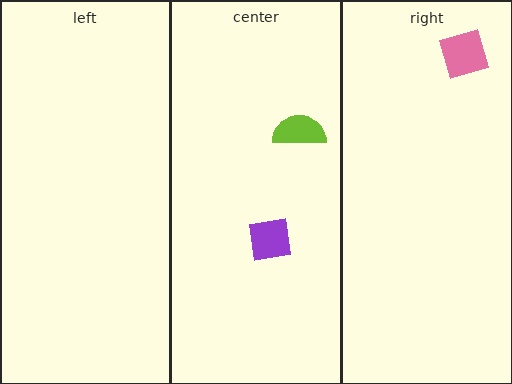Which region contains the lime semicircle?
The center region.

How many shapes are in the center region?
2.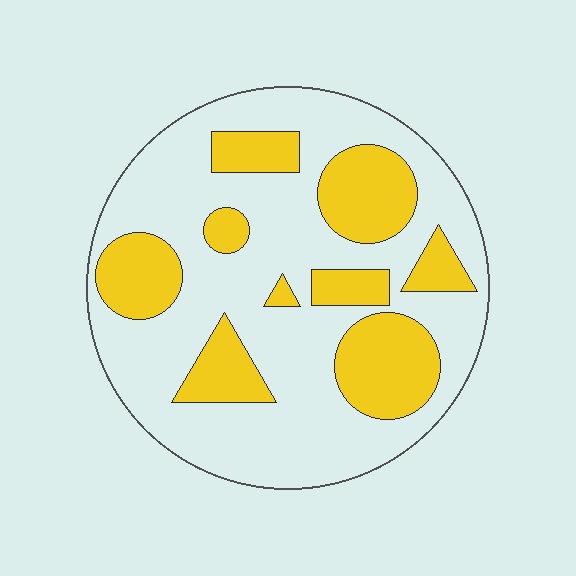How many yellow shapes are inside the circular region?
9.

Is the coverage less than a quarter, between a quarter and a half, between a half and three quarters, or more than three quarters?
Between a quarter and a half.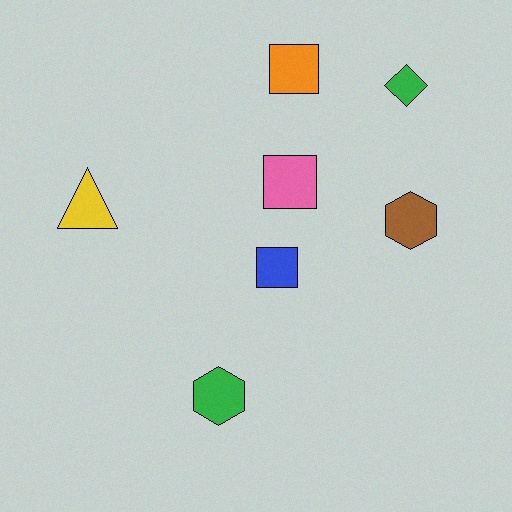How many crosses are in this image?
There are no crosses.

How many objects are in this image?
There are 7 objects.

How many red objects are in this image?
There are no red objects.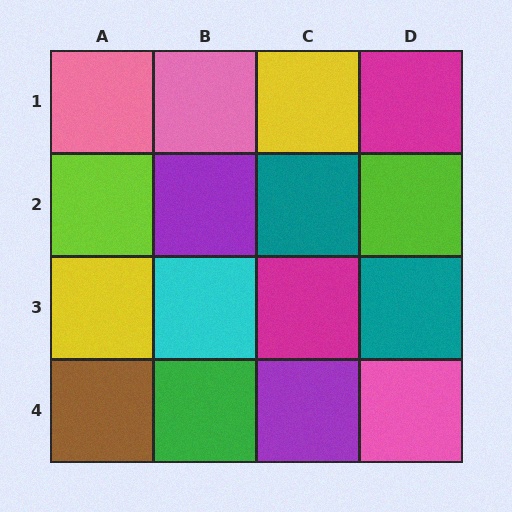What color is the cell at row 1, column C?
Yellow.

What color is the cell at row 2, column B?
Purple.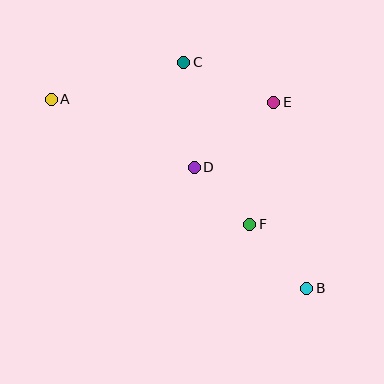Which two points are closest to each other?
Points D and F are closest to each other.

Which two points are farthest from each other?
Points A and B are farthest from each other.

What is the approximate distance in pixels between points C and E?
The distance between C and E is approximately 98 pixels.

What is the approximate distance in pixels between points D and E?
The distance between D and E is approximately 102 pixels.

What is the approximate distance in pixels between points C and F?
The distance between C and F is approximately 175 pixels.